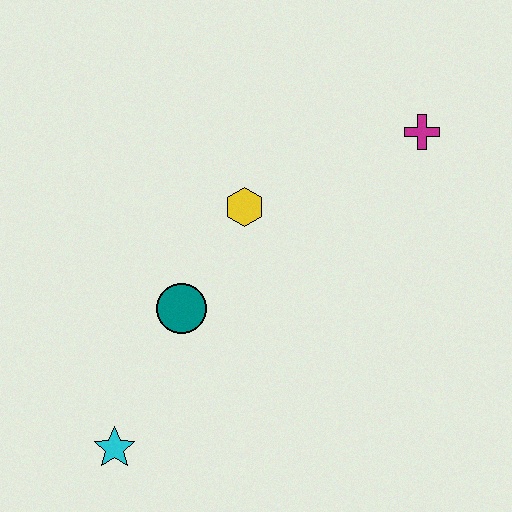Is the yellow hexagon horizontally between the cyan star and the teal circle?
No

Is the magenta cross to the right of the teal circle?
Yes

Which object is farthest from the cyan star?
The magenta cross is farthest from the cyan star.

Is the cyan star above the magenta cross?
No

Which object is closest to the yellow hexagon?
The teal circle is closest to the yellow hexagon.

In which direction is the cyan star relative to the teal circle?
The cyan star is below the teal circle.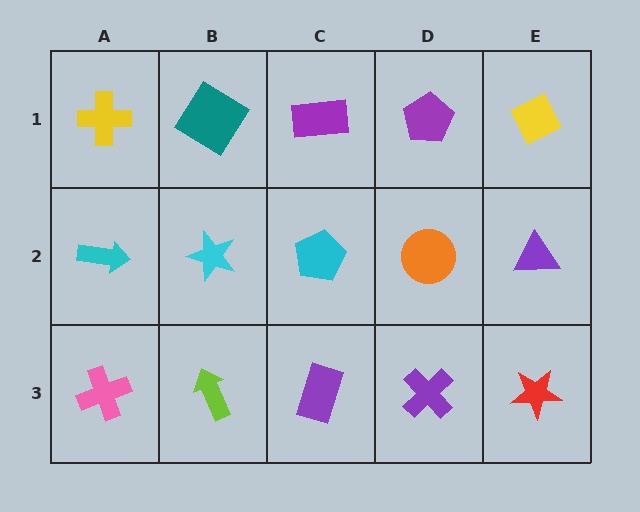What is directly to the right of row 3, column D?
A red star.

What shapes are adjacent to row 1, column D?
An orange circle (row 2, column D), a purple rectangle (row 1, column C), a yellow diamond (row 1, column E).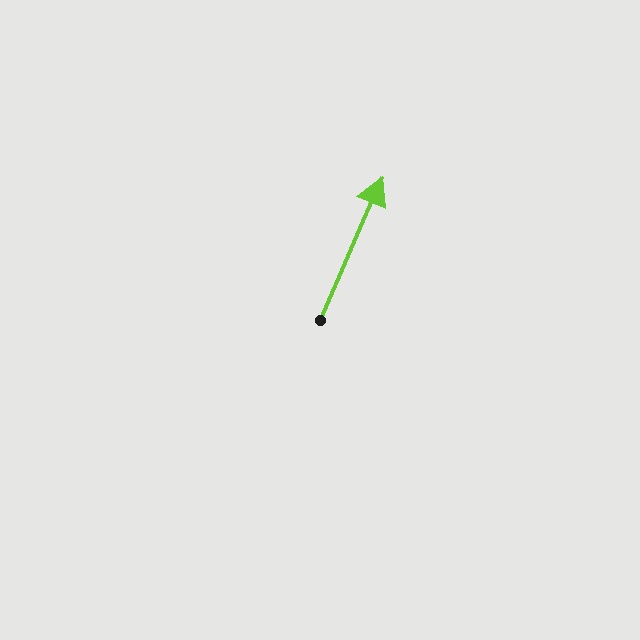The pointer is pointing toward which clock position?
Roughly 1 o'clock.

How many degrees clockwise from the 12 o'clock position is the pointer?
Approximately 24 degrees.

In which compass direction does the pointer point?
Northeast.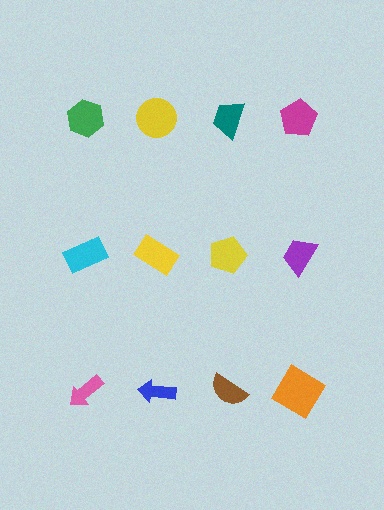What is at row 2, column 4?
A purple trapezoid.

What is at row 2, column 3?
A yellow pentagon.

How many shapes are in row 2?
4 shapes.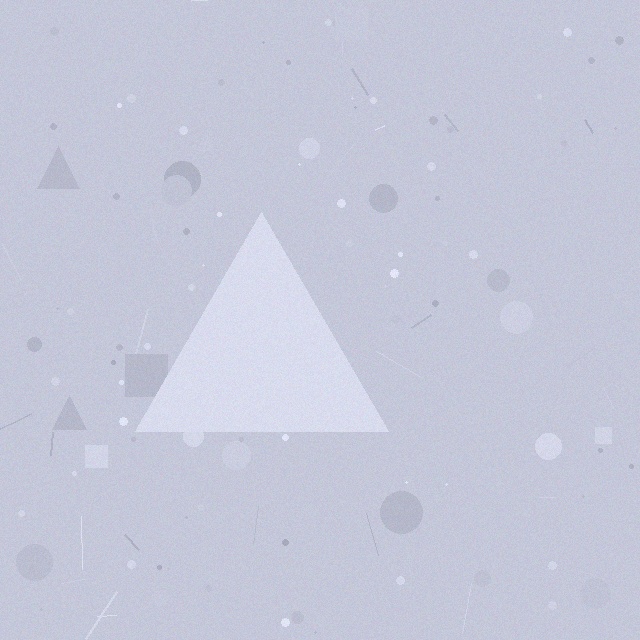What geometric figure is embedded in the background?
A triangle is embedded in the background.